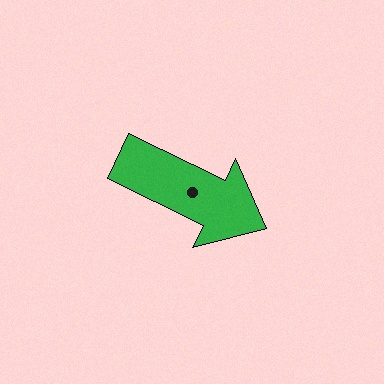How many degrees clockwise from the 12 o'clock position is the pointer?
Approximately 116 degrees.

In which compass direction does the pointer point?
Southeast.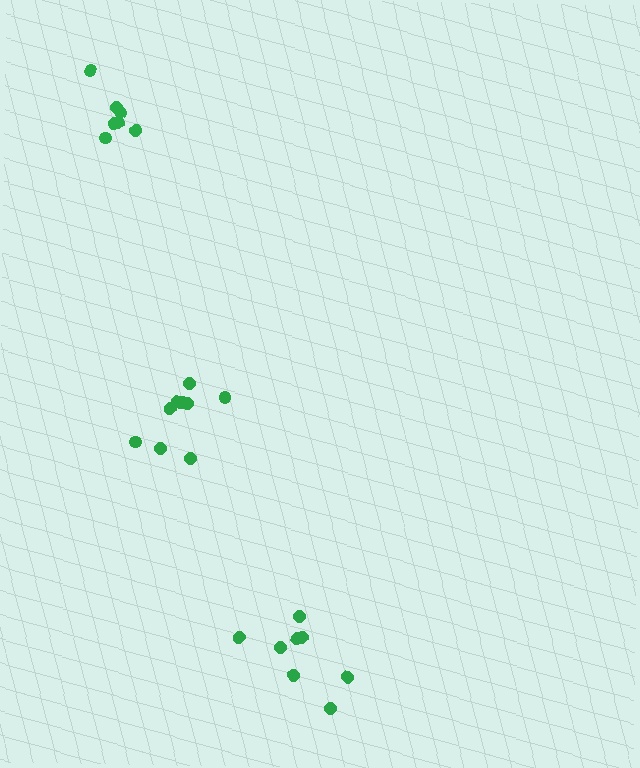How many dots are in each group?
Group 1: 9 dots, Group 2: 8 dots, Group 3: 7 dots (24 total).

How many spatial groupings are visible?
There are 3 spatial groupings.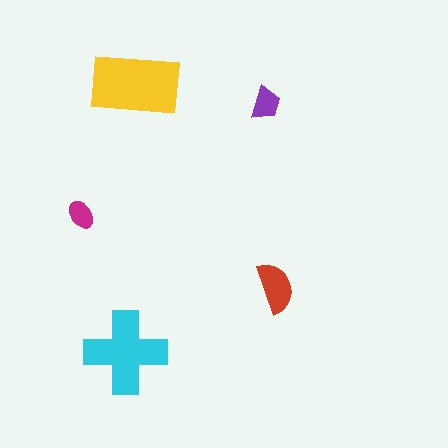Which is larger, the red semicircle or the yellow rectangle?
The yellow rectangle.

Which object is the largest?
The yellow rectangle.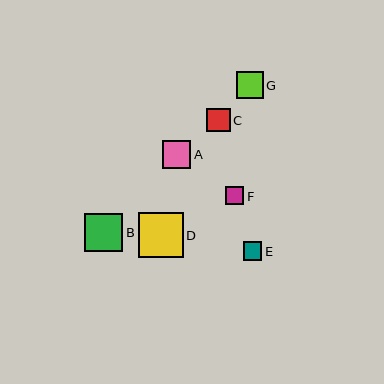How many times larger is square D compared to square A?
Square D is approximately 1.6 times the size of square A.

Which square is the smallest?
Square F is the smallest with a size of approximately 18 pixels.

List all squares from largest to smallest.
From largest to smallest: D, B, A, G, C, E, F.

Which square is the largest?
Square D is the largest with a size of approximately 45 pixels.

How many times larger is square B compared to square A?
Square B is approximately 1.4 times the size of square A.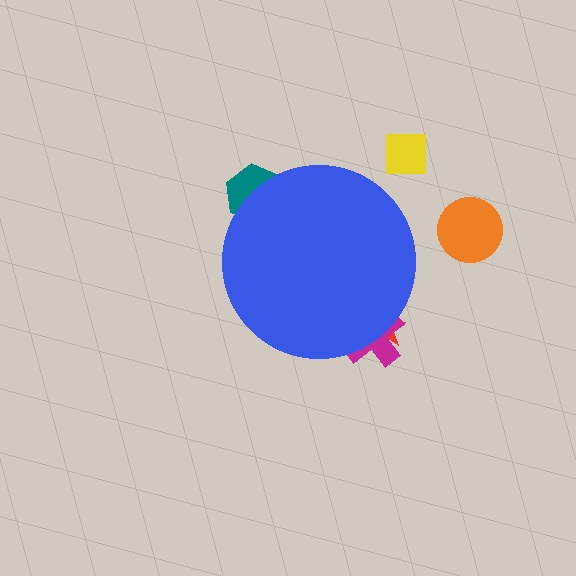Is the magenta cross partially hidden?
Yes, the magenta cross is partially hidden behind the blue circle.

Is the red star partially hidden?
Yes, the red star is partially hidden behind the blue circle.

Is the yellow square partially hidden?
No, the yellow square is fully visible.